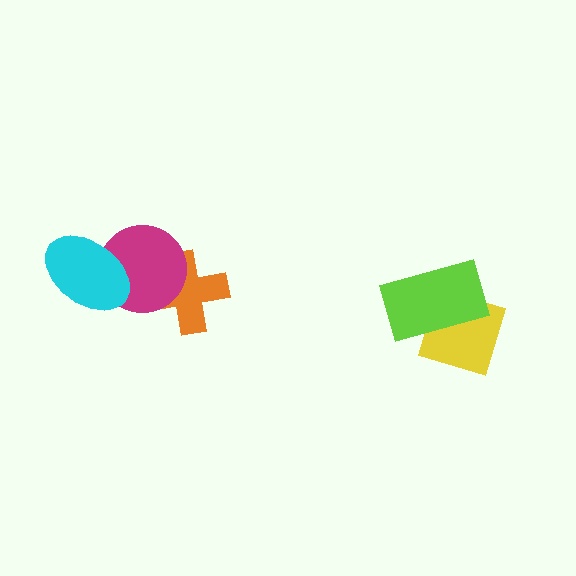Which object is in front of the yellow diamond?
The lime rectangle is in front of the yellow diamond.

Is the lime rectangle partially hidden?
No, no other shape covers it.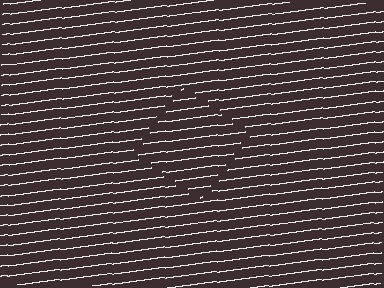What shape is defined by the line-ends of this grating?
An illusory square. The interior of the shape contains the same grating, shifted by half a period — the contour is defined by the phase discontinuity where line-ends from the inner and outer gratings abut.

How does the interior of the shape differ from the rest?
The interior of the shape contains the same grating, shifted by half a period — the contour is defined by the phase discontinuity where line-ends from the inner and outer gratings abut.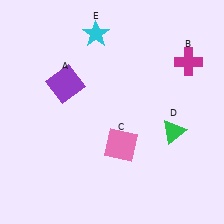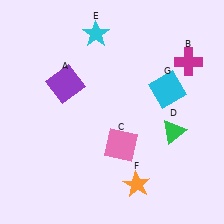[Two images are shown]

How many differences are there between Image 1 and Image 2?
There are 2 differences between the two images.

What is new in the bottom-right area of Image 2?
An orange star (F) was added in the bottom-right area of Image 2.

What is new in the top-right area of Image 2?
A cyan square (G) was added in the top-right area of Image 2.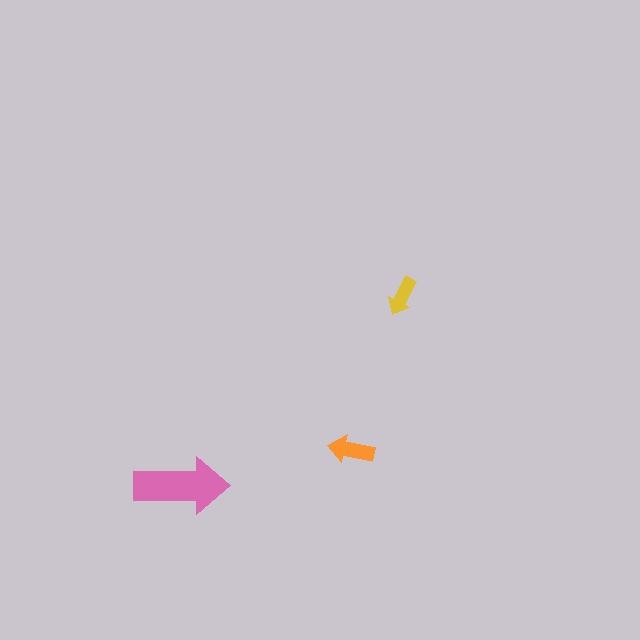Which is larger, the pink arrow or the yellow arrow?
The pink one.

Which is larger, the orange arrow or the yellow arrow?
The orange one.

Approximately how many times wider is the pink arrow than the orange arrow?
About 2 times wider.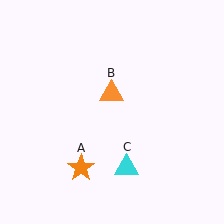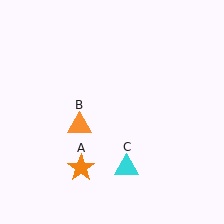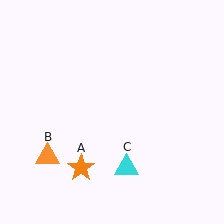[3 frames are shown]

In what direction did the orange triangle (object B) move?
The orange triangle (object B) moved down and to the left.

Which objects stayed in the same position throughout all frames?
Orange star (object A) and cyan triangle (object C) remained stationary.